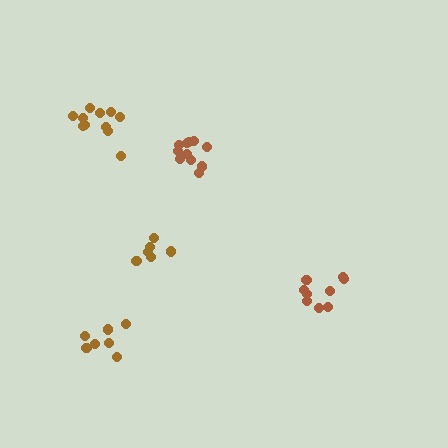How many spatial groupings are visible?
There are 5 spatial groupings.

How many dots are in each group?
Group 1: 9 dots, Group 2: 6 dots, Group 3: 11 dots, Group 4: 7 dots, Group 5: 11 dots (44 total).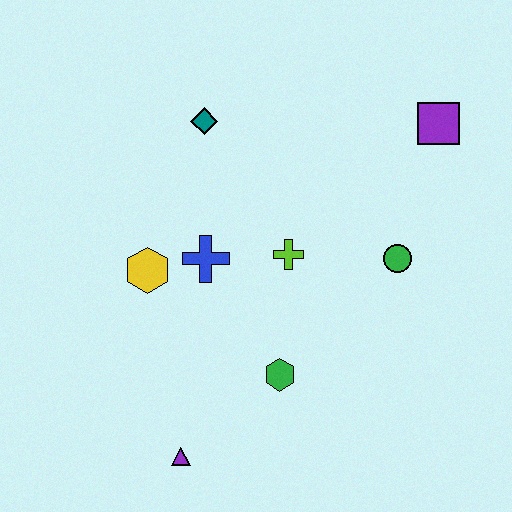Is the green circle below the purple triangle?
No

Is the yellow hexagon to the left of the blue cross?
Yes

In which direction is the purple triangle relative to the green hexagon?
The purple triangle is to the left of the green hexagon.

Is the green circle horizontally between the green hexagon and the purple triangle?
No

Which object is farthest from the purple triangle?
The purple square is farthest from the purple triangle.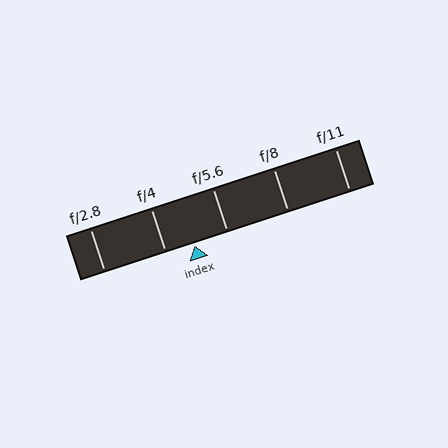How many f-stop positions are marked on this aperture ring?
There are 5 f-stop positions marked.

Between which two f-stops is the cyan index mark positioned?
The index mark is between f/4 and f/5.6.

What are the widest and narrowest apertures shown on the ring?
The widest aperture shown is f/2.8 and the narrowest is f/11.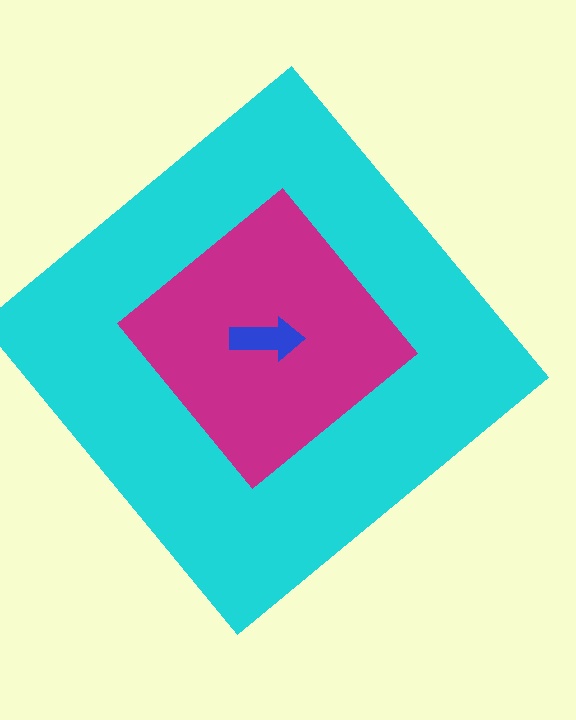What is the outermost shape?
The cyan diamond.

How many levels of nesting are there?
3.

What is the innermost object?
The blue arrow.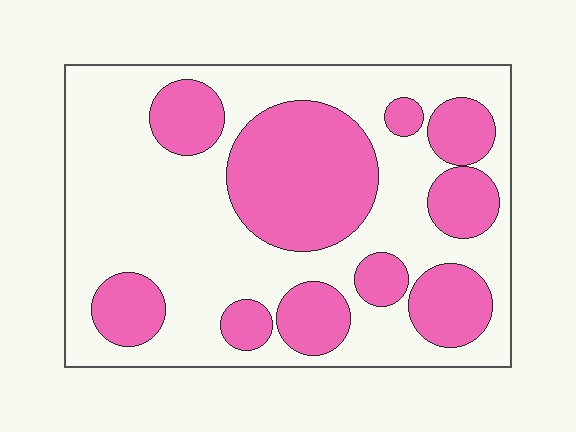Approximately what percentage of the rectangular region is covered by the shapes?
Approximately 35%.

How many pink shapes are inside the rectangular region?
10.